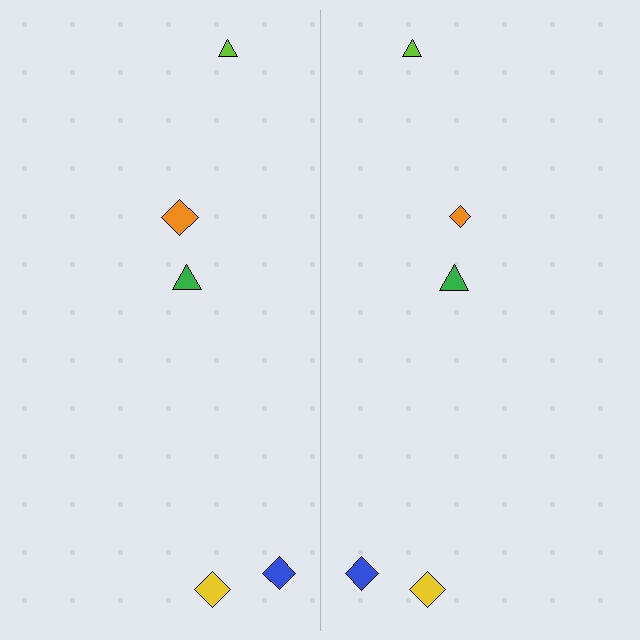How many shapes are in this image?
There are 10 shapes in this image.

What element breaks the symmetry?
The orange diamond on the right side has a different size than its mirror counterpart.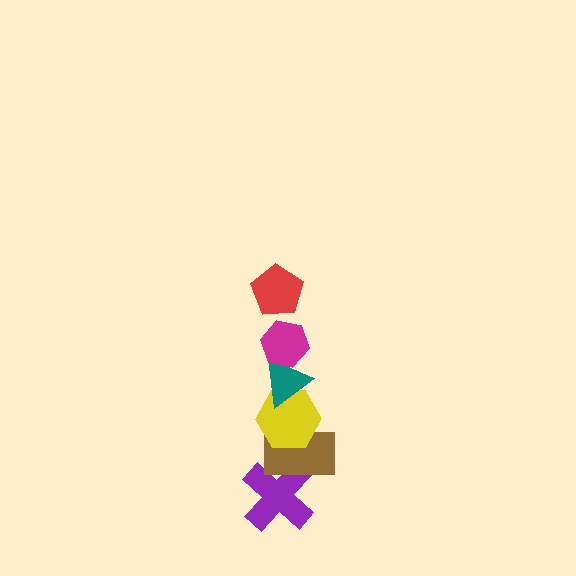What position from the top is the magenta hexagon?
The magenta hexagon is 2nd from the top.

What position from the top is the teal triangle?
The teal triangle is 3rd from the top.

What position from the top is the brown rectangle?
The brown rectangle is 5th from the top.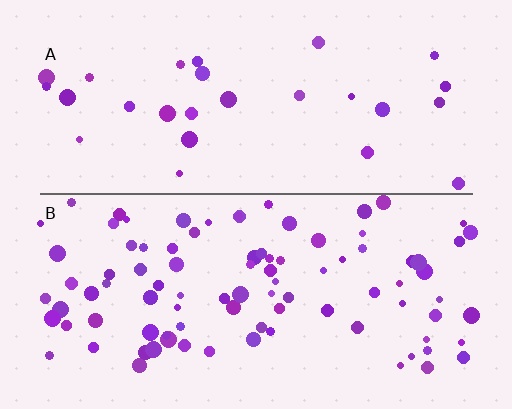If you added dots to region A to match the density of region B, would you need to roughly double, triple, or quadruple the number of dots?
Approximately triple.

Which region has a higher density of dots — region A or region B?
B (the bottom).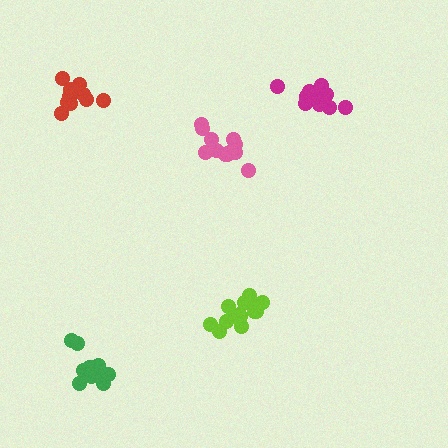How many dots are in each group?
Group 1: 12 dots, Group 2: 12 dots, Group 3: 16 dots, Group 4: 14 dots, Group 5: 12 dots (66 total).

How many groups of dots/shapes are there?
There are 5 groups.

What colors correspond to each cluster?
The clusters are colored: red, pink, lime, magenta, green.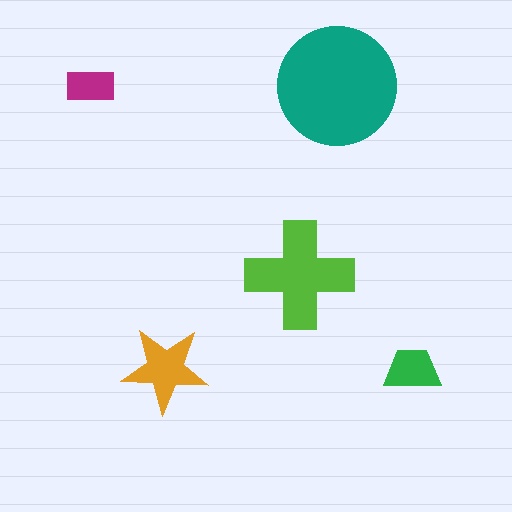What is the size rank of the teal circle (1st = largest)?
1st.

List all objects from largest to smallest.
The teal circle, the lime cross, the orange star, the green trapezoid, the magenta rectangle.